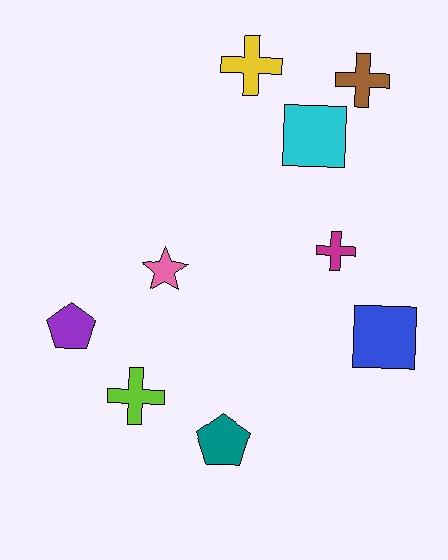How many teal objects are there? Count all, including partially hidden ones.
There is 1 teal object.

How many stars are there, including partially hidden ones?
There is 1 star.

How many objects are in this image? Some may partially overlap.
There are 9 objects.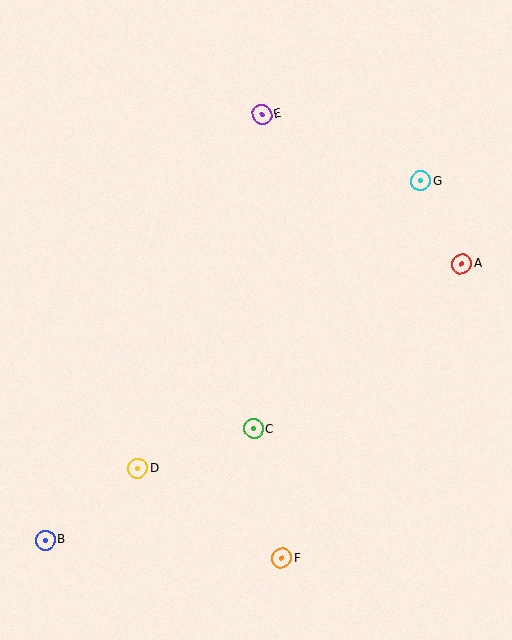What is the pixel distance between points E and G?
The distance between E and G is 172 pixels.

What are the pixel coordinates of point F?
Point F is at (282, 558).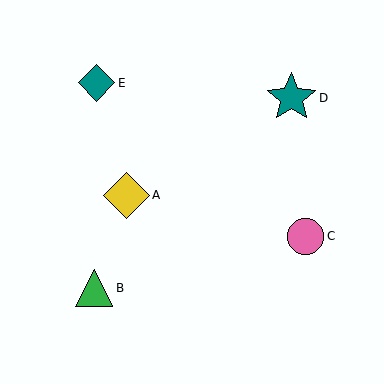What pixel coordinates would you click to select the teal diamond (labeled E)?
Click at (96, 83) to select the teal diamond E.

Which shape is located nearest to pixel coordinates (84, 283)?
The green triangle (labeled B) at (94, 288) is nearest to that location.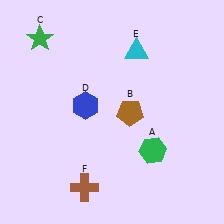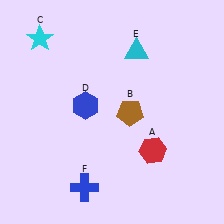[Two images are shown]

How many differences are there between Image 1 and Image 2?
There are 3 differences between the two images.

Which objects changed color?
A changed from green to red. C changed from green to cyan. F changed from brown to blue.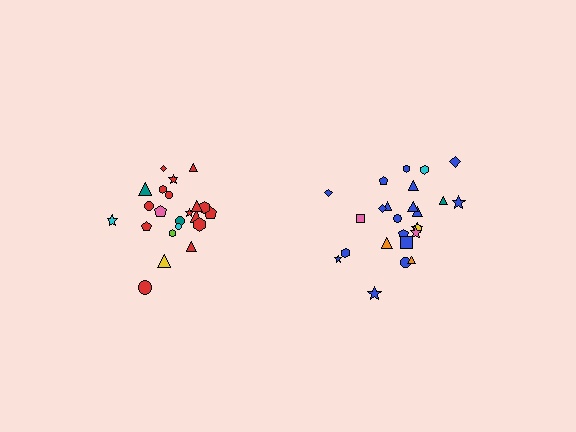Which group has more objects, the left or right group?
The right group.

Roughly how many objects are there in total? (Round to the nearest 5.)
Roughly 45 objects in total.